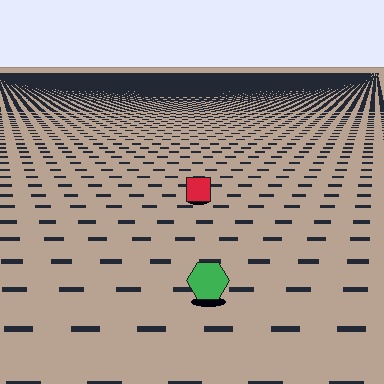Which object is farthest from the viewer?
The red square is farthest from the viewer. It appears smaller and the ground texture around it is denser.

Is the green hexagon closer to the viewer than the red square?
Yes. The green hexagon is closer — you can tell from the texture gradient: the ground texture is coarser near it.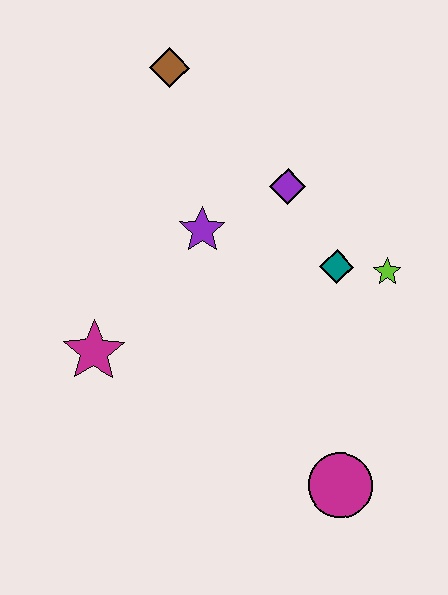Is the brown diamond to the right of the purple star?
No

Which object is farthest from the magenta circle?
The brown diamond is farthest from the magenta circle.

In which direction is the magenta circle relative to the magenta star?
The magenta circle is to the right of the magenta star.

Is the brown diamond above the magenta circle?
Yes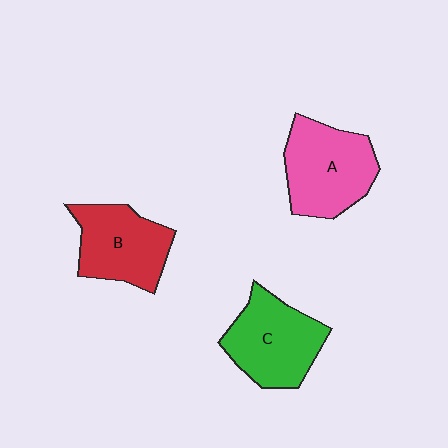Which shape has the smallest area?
Shape B (red).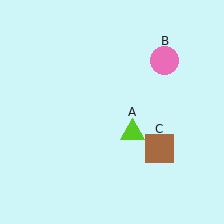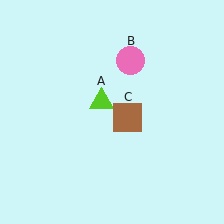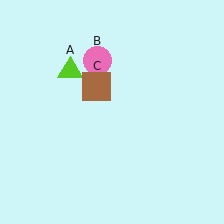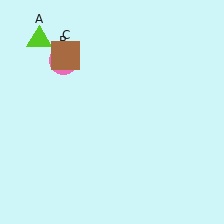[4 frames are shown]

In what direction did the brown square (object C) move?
The brown square (object C) moved up and to the left.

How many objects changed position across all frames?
3 objects changed position: lime triangle (object A), pink circle (object B), brown square (object C).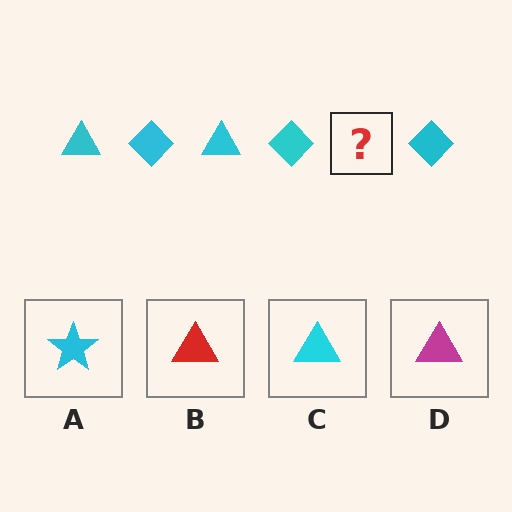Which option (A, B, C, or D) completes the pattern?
C.